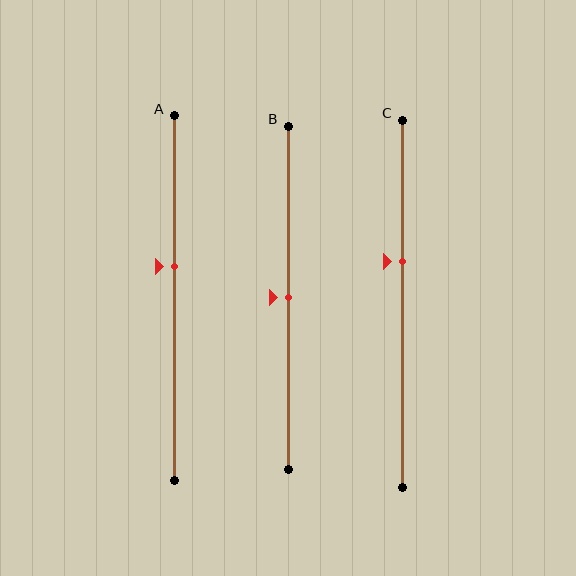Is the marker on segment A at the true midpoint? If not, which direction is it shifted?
No, the marker on segment A is shifted upward by about 9% of the segment length.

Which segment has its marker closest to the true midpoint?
Segment B has its marker closest to the true midpoint.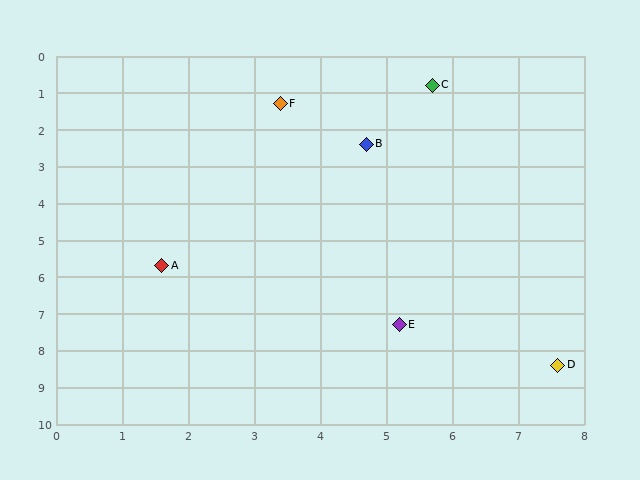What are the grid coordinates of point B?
Point B is at approximately (4.7, 2.4).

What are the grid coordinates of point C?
Point C is at approximately (5.7, 0.8).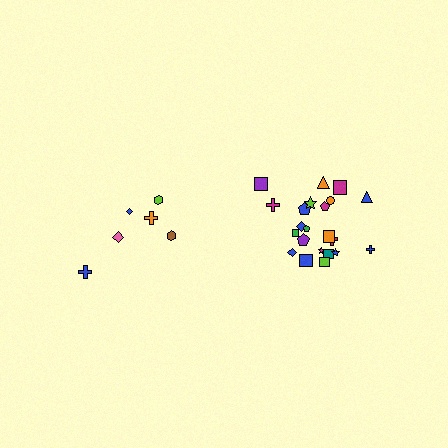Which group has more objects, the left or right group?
The right group.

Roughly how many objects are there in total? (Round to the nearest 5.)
Roughly 30 objects in total.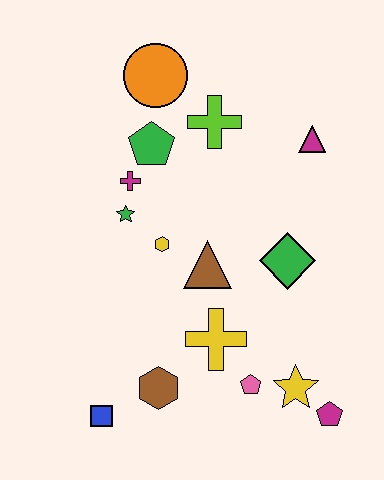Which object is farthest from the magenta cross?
The magenta pentagon is farthest from the magenta cross.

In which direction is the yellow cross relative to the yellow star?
The yellow cross is to the left of the yellow star.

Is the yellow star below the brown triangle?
Yes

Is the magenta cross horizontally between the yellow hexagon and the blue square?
Yes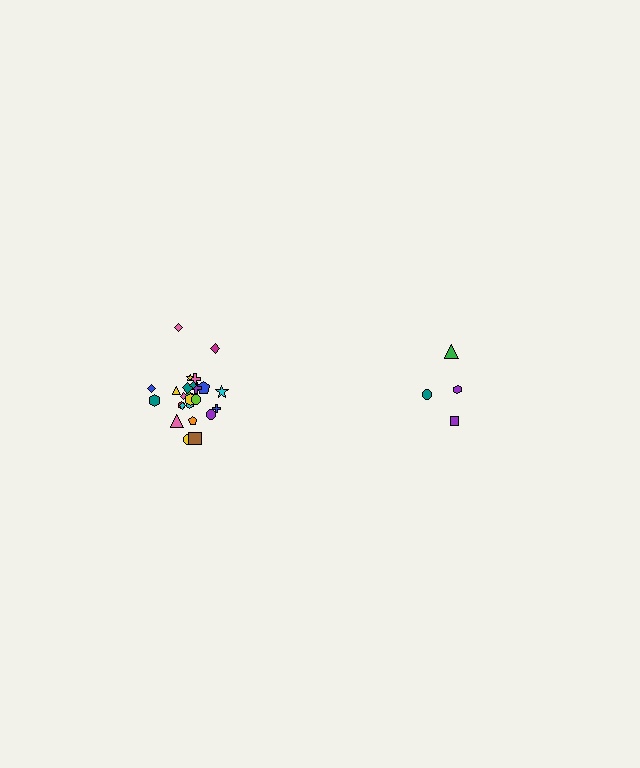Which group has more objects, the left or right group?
The left group.